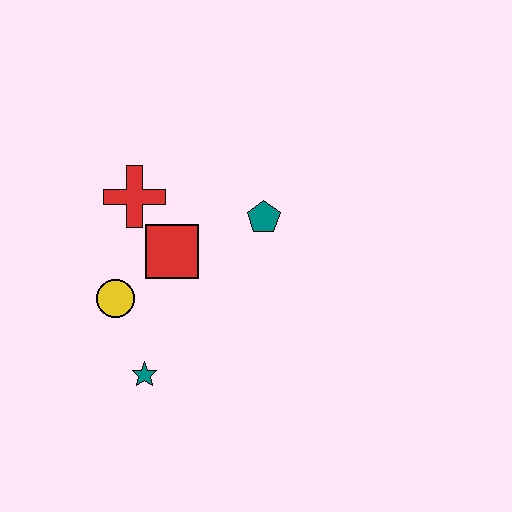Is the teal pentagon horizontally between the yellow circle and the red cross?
No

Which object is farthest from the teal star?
The teal pentagon is farthest from the teal star.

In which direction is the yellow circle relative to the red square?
The yellow circle is to the left of the red square.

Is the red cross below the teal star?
No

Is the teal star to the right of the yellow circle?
Yes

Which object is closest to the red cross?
The red square is closest to the red cross.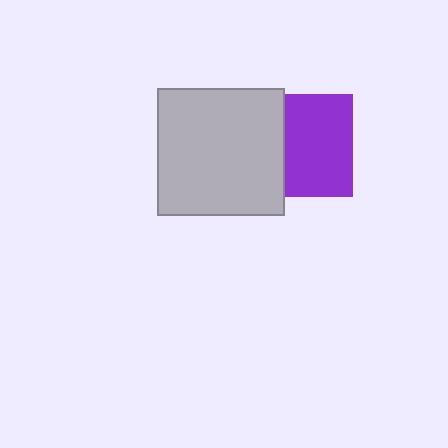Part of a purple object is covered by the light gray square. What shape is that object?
It is a square.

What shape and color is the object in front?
The object in front is a light gray square.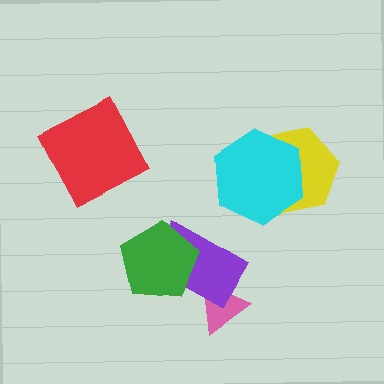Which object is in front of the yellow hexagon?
The cyan hexagon is in front of the yellow hexagon.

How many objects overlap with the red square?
0 objects overlap with the red square.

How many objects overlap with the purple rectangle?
2 objects overlap with the purple rectangle.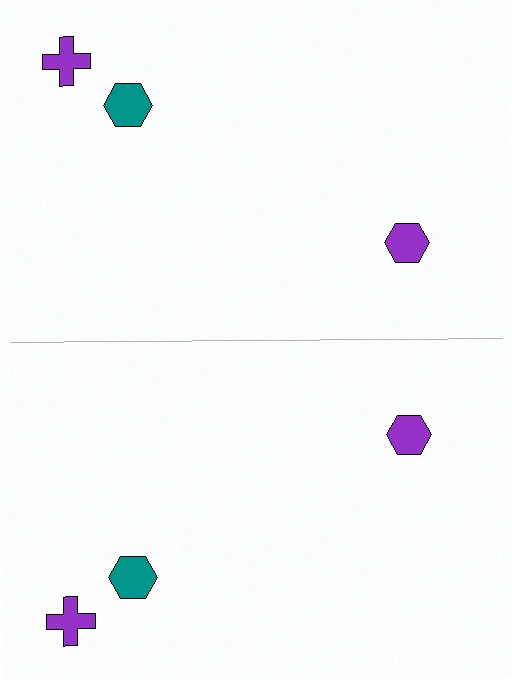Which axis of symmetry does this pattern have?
The pattern has a horizontal axis of symmetry running through the center of the image.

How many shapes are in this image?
There are 6 shapes in this image.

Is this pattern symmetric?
Yes, this pattern has bilateral (reflection) symmetry.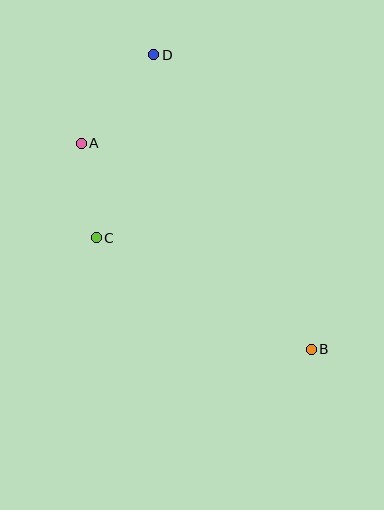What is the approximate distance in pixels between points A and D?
The distance between A and D is approximately 114 pixels.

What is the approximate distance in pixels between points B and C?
The distance between B and C is approximately 242 pixels.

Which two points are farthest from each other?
Points B and D are farthest from each other.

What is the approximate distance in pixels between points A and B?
The distance between A and B is approximately 309 pixels.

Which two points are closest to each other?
Points A and C are closest to each other.